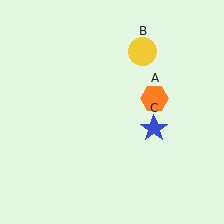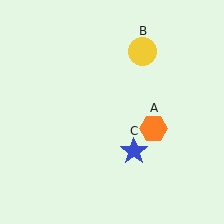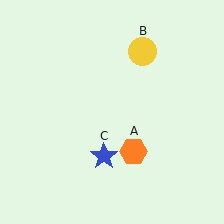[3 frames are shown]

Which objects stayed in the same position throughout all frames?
Yellow circle (object B) remained stationary.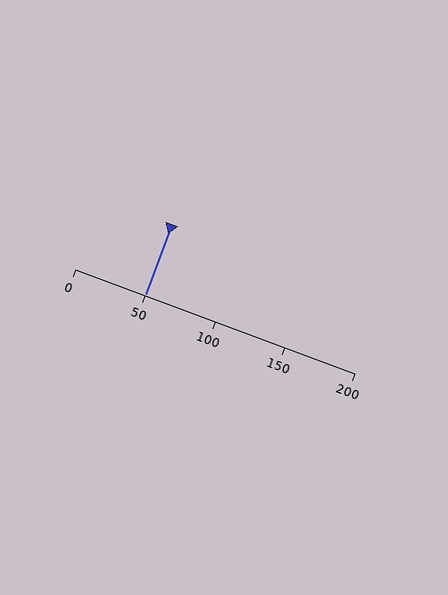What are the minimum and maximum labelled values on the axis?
The axis runs from 0 to 200.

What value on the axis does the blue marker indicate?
The marker indicates approximately 50.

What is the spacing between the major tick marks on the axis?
The major ticks are spaced 50 apart.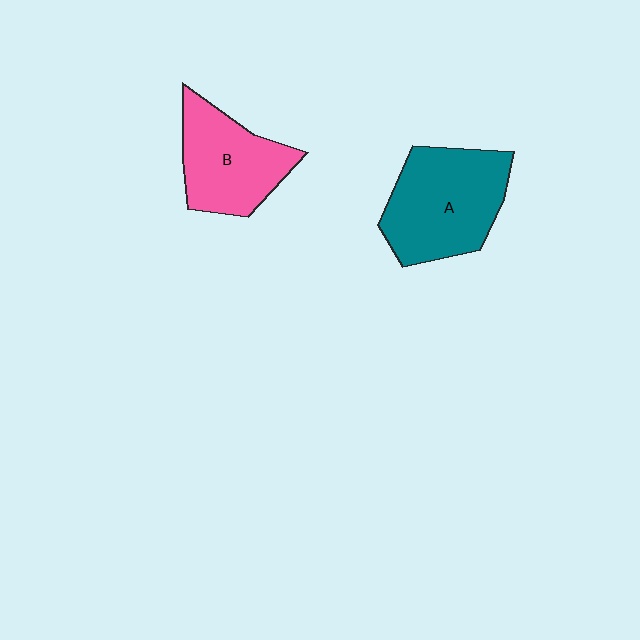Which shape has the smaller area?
Shape B (pink).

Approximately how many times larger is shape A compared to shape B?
Approximately 1.3 times.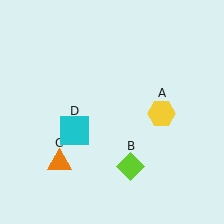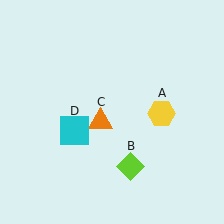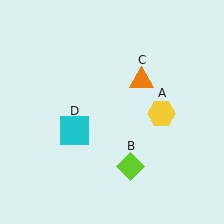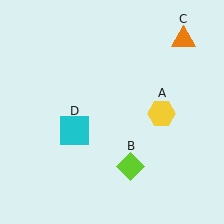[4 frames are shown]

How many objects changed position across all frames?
1 object changed position: orange triangle (object C).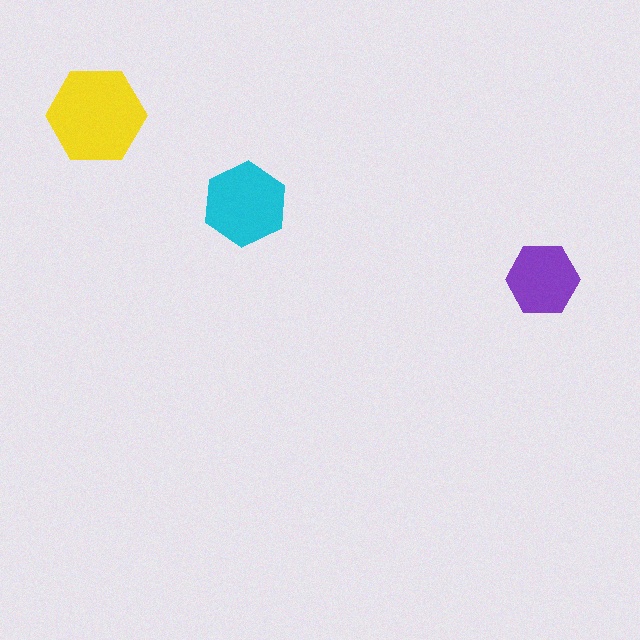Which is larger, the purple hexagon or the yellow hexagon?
The yellow one.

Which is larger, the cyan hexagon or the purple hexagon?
The cyan one.